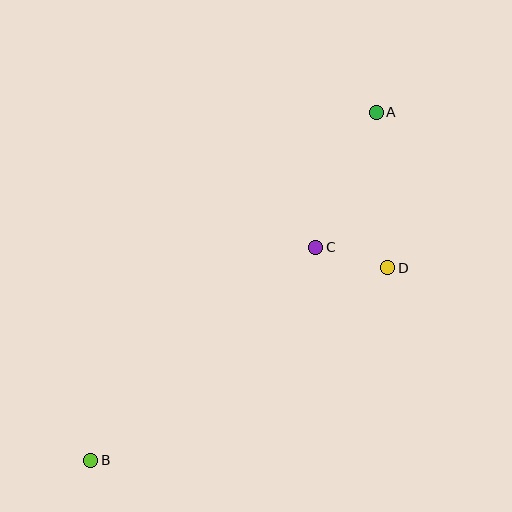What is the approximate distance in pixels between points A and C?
The distance between A and C is approximately 148 pixels.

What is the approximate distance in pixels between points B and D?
The distance between B and D is approximately 354 pixels.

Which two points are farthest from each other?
Points A and B are farthest from each other.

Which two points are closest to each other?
Points C and D are closest to each other.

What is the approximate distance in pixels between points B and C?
The distance between B and C is approximately 310 pixels.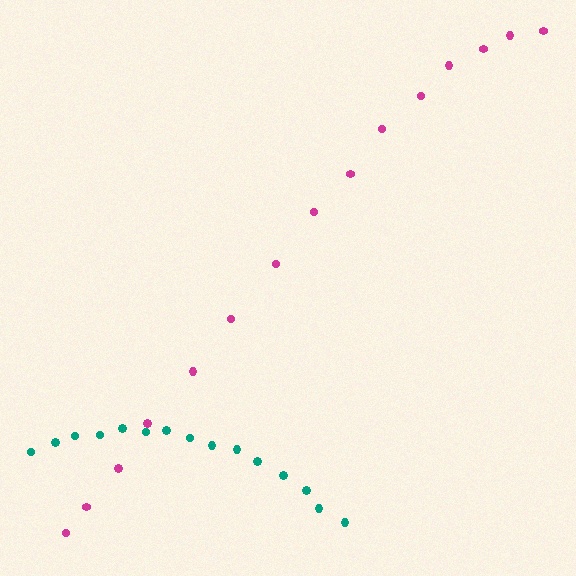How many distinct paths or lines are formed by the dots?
There are 2 distinct paths.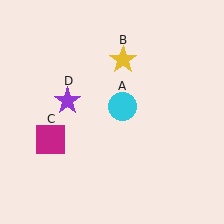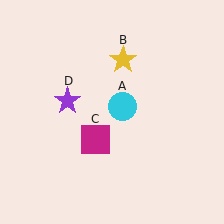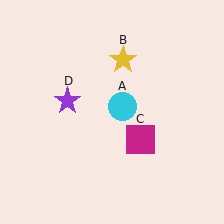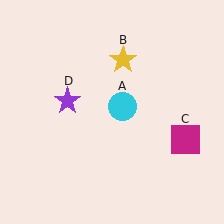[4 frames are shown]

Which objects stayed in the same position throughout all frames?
Cyan circle (object A) and yellow star (object B) and purple star (object D) remained stationary.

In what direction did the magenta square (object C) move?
The magenta square (object C) moved right.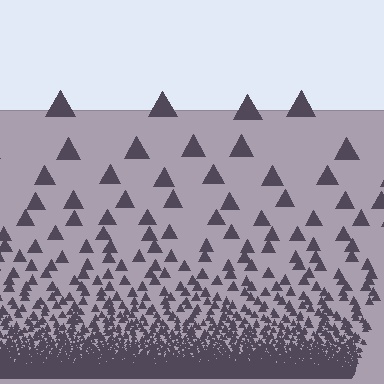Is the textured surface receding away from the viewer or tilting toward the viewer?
The surface appears to tilt toward the viewer. Texture elements get larger and sparser toward the top.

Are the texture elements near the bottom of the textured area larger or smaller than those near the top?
Smaller. The gradient is inverted — elements near the bottom are smaller and denser.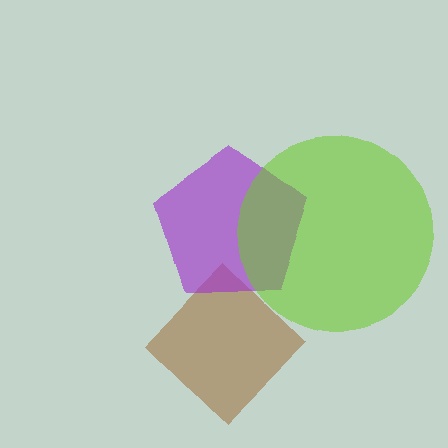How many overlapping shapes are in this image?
There are 3 overlapping shapes in the image.